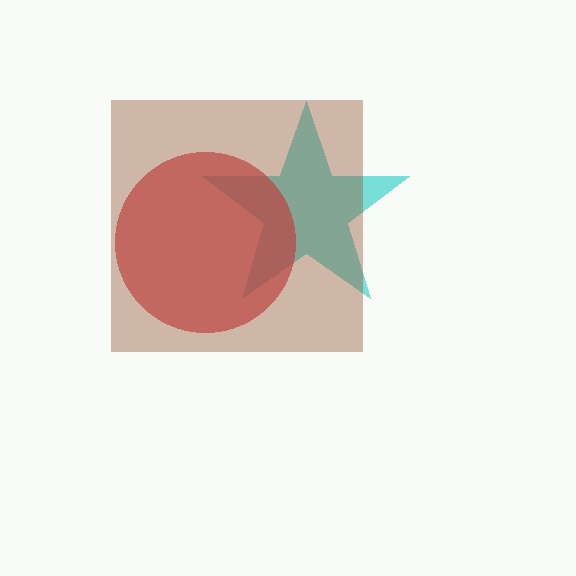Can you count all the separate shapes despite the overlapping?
Yes, there are 3 separate shapes.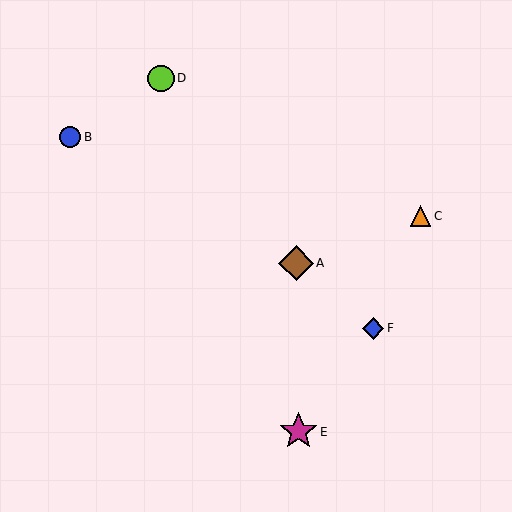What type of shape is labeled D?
Shape D is a lime circle.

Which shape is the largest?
The magenta star (labeled E) is the largest.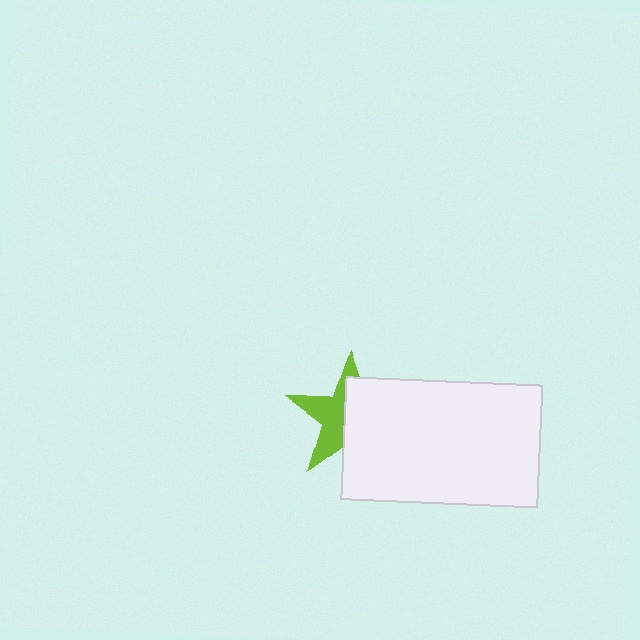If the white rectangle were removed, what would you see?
You would see the complete lime star.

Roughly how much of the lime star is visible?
About half of it is visible (roughly 46%).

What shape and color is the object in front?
The object in front is a white rectangle.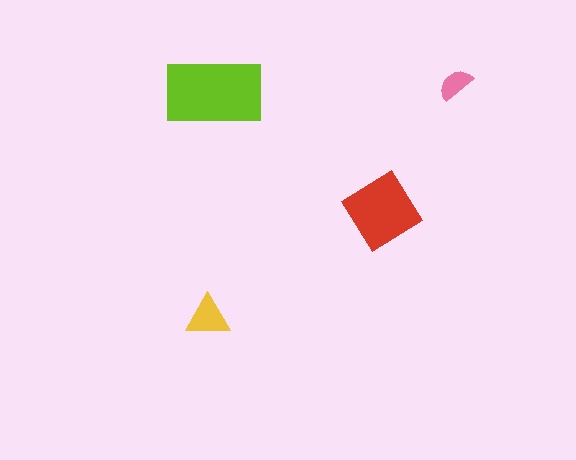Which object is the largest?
The lime rectangle.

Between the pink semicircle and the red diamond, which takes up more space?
The red diamond.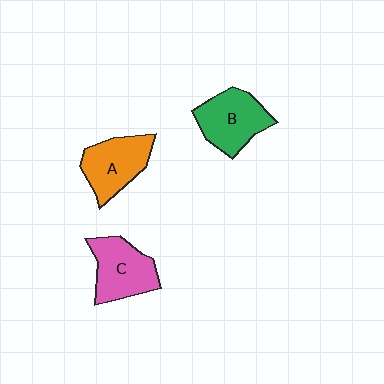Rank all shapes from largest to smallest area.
From largest to smallest: B (green), C (pink), A (orange).